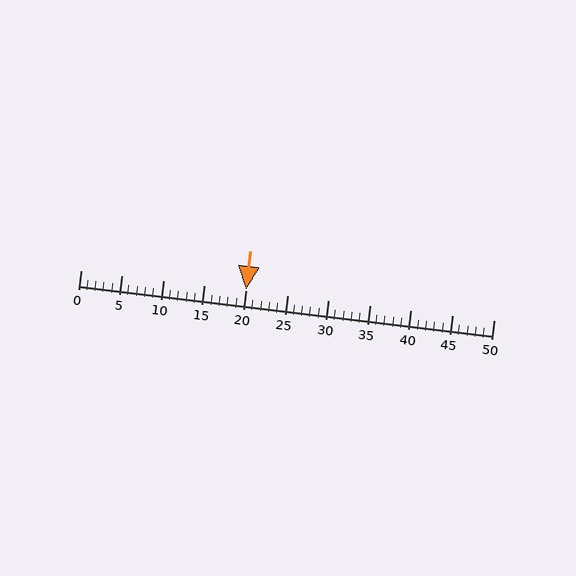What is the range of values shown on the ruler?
The ruler shows values from 0 to 50.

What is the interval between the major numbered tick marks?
The major tick marks are spaced 5 units apart.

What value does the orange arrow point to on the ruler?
The orange arrow points to approximately 20.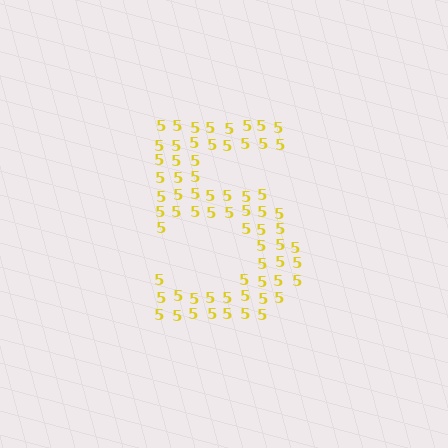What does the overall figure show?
The overall figure shows the digit 5.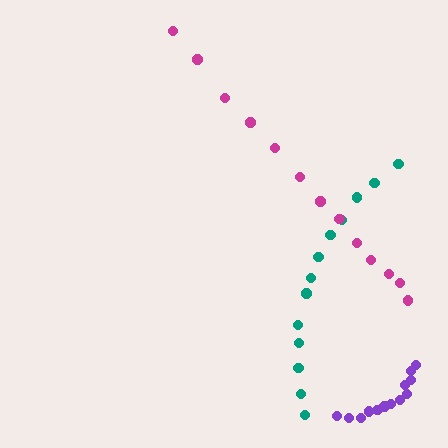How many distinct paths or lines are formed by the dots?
There are 3 distinct paths.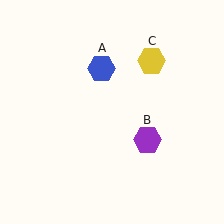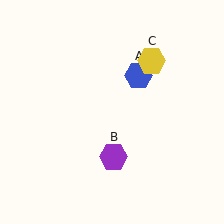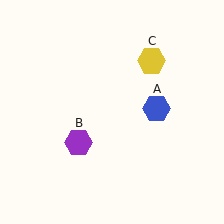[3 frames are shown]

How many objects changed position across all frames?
2 objects changed position: blue hexagon (object A), purple hexagon (object B).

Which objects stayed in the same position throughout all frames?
Yellow hexagon (object C) remained stationary.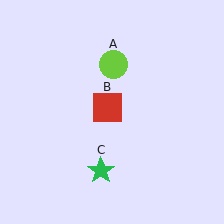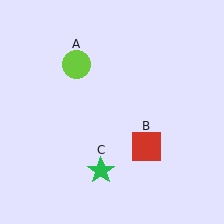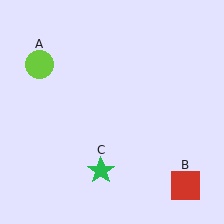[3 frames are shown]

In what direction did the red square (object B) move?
The red square (object B) moved down and to the right.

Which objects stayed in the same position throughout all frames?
Green star (object C) remained stationary.